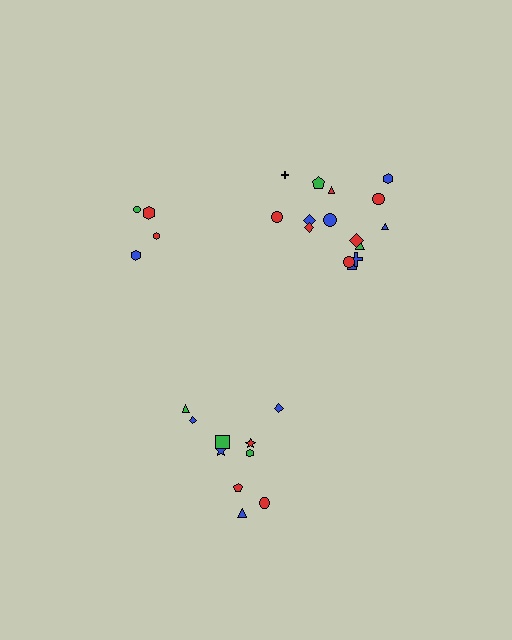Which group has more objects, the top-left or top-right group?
The top-right group.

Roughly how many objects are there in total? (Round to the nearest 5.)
Roughly 30 objects in total.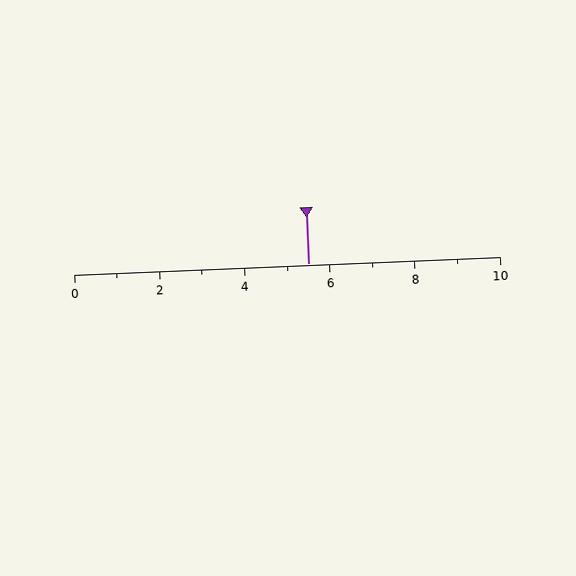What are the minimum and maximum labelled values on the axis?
The axis runs from 0 to 10.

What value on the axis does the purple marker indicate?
The marker indicates approximately 5.5.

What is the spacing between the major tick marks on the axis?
The major ticks are spaced 2 apart.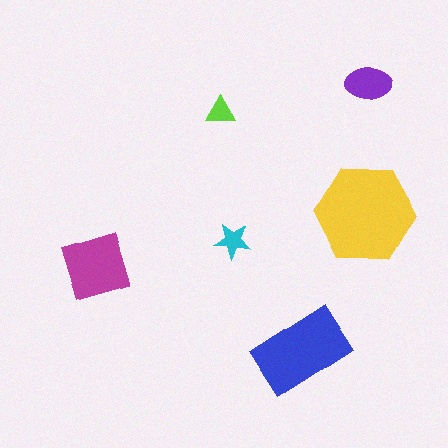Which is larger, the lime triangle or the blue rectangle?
The blue rectangle.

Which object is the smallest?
The lime triangle.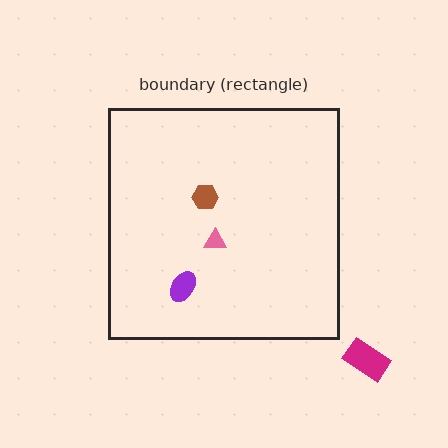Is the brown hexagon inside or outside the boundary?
Inside.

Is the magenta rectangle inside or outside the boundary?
Outside.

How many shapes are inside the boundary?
3 inside, 1 outside.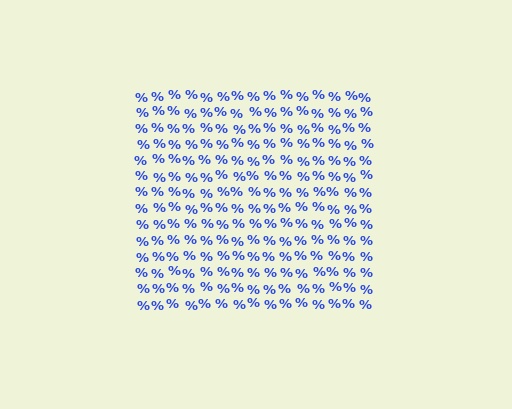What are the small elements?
The small elements are percent signs.